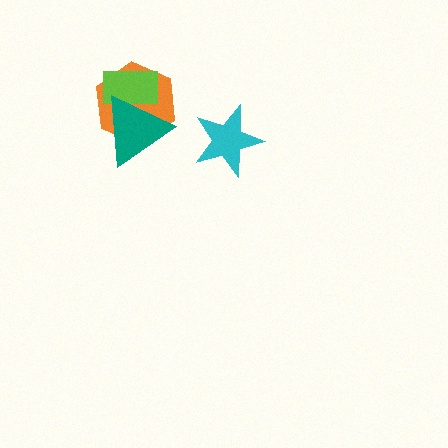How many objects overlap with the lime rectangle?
2 objects overlap with the lime rectangle.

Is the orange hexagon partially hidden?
Yes, it is partially covered by another shape.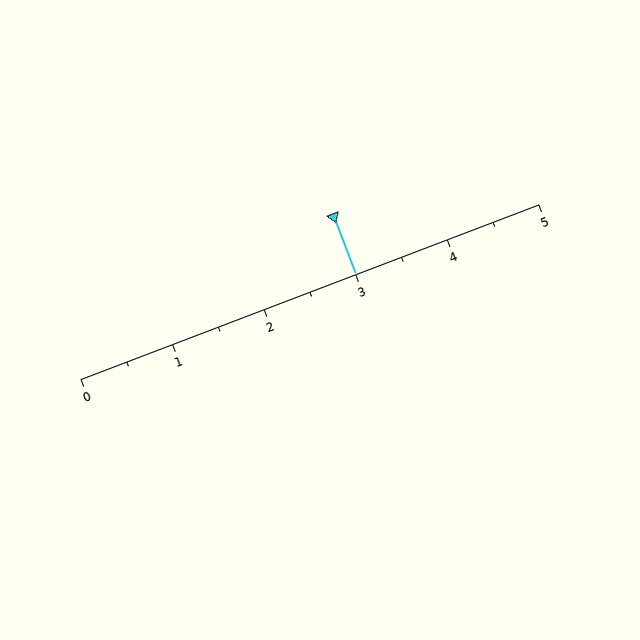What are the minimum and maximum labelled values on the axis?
The axis runs from 0 to 5.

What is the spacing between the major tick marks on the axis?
The major ticks are spaced 1 apart.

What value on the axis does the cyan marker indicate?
The marker indicates approximately 3.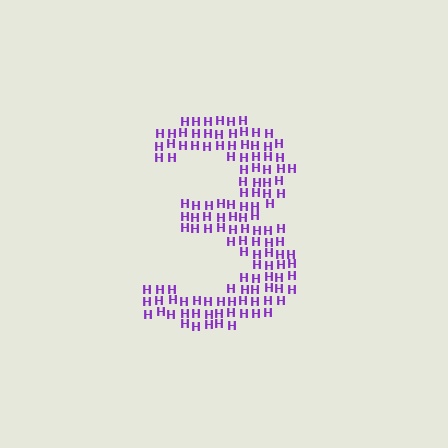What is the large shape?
The large shape is the digit 3.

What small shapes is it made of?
It is made of small letter H's.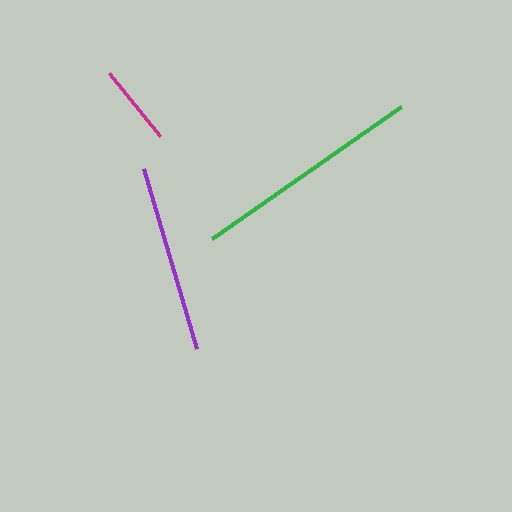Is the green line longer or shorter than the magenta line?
The green line is longer than the magenta line.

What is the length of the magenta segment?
The magenta segment is approximately 81 pixels long.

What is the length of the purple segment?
The purple segment is approximately 187 pixels long.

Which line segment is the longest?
The green line is the longest at approximately 231 pixels.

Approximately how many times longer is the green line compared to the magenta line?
The green line is approximately 2.8 times the length of the magenta line.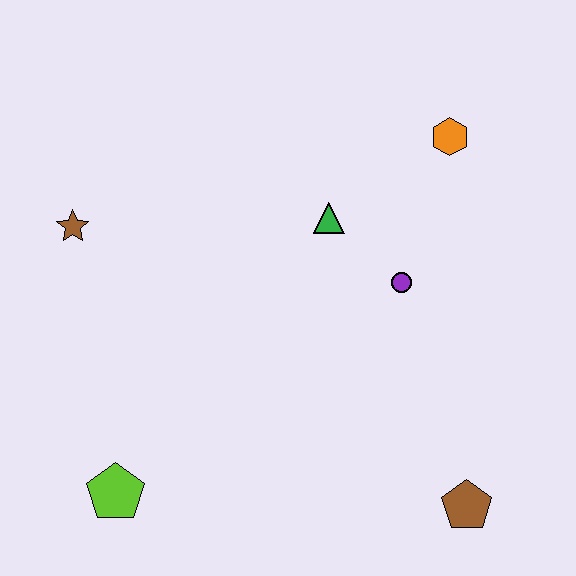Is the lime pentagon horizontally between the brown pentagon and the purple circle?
No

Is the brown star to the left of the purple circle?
Yes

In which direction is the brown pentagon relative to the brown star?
The brown pentagon is to the right of the brown star.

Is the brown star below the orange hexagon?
Yes